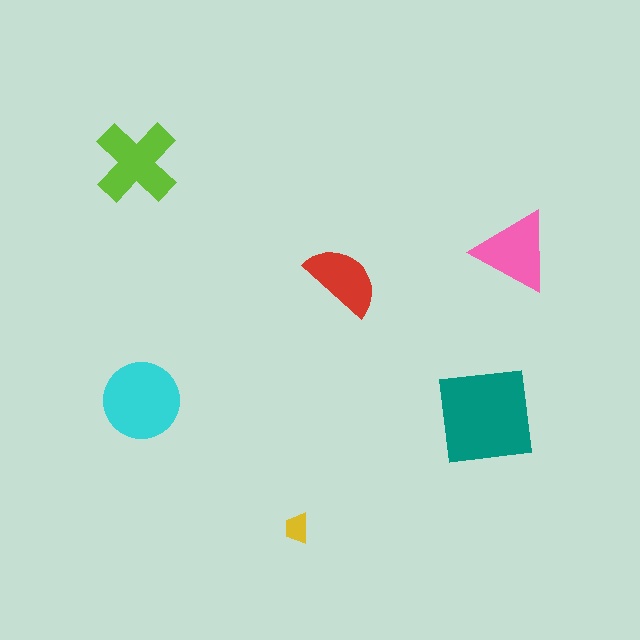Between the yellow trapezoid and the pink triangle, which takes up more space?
The pink triangle.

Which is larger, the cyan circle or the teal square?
The teal square.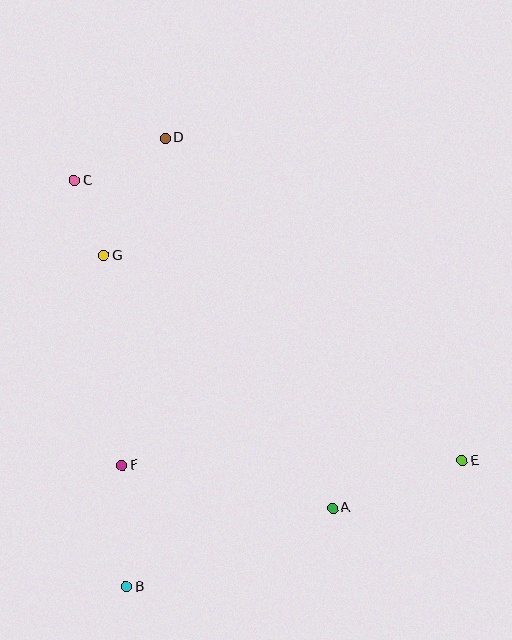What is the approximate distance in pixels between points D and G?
The distance between D and G is approximately 132 pixels.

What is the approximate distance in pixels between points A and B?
The distance between A and B is approximately 221 pixels.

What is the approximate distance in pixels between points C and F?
The distance between C and F is approximately 289 pixels.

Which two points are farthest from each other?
Points C and E are farthest from each other.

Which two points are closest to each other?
Points C and G are closest to each other.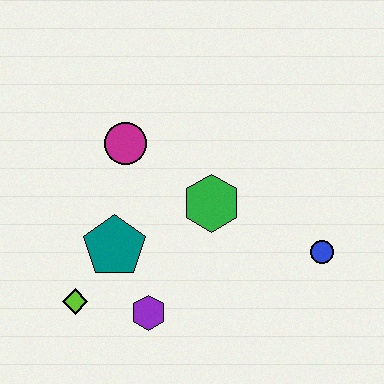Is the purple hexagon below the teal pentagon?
Yes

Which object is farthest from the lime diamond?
The blue circle is farthest from the lime diamond.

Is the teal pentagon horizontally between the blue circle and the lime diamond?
Yes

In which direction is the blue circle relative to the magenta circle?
The blue circle is to the right of the magenta circle.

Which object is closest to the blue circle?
The green hexagon is closest to the blue circle.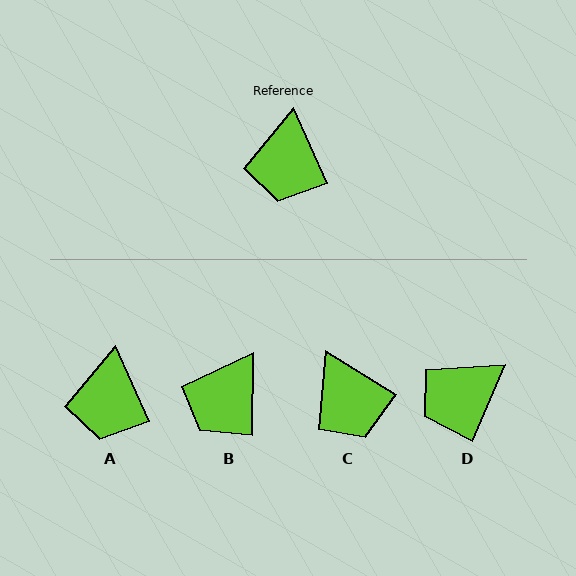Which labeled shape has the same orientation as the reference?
A.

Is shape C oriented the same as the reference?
No, it is off by about 34 degrees.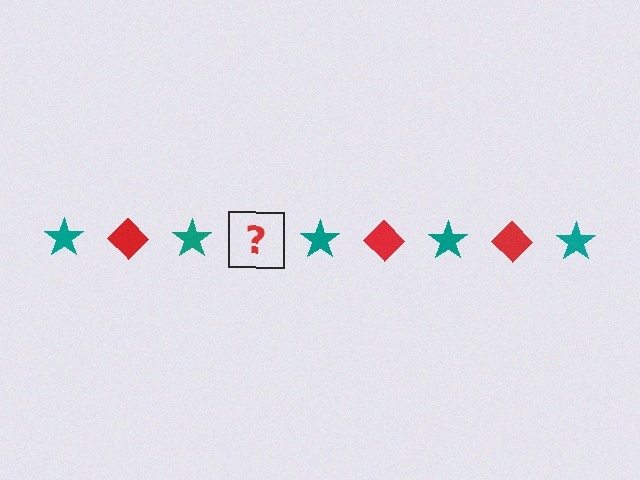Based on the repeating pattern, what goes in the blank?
The blank should be a red diamond.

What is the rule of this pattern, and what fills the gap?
The rule is that the pattern alternates between teal star and red diamond. The gap should be filled with a red diamond.